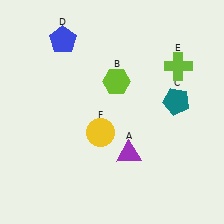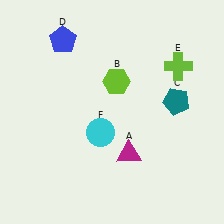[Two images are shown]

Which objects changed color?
A changed from purple to magenta. F changed from yellow to cyan.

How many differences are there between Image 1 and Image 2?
There are 2 differences between the two images.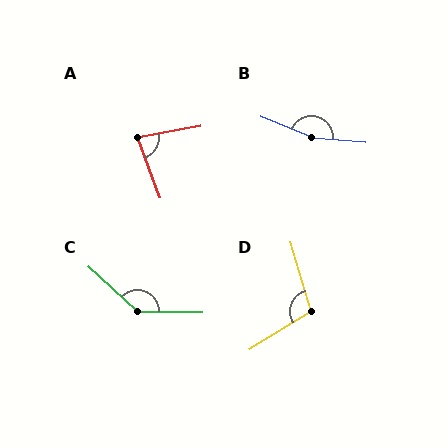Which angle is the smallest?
A, at approximately 80 degrees.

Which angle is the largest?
B, at approximately 163 degrees.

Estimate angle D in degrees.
Approximately 105 degrees.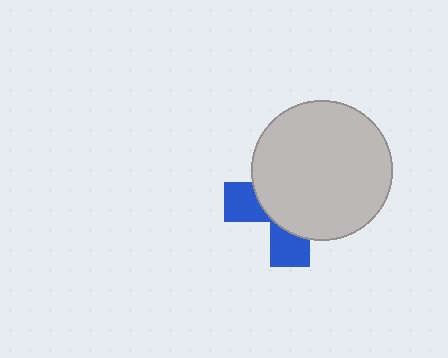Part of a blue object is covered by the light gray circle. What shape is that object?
It is a cross.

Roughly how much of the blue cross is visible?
A small part of it is visible (roughly 32%).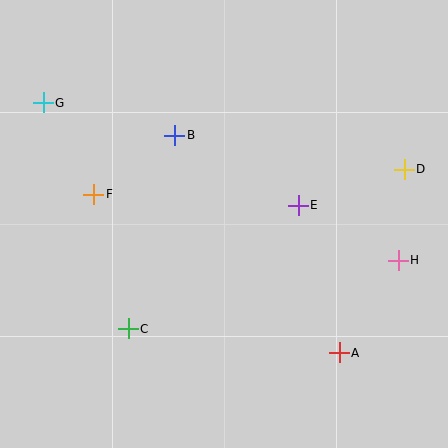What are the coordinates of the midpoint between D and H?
The midpoint between D and H is at (401, 215).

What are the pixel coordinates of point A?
Point A is at (339, 353).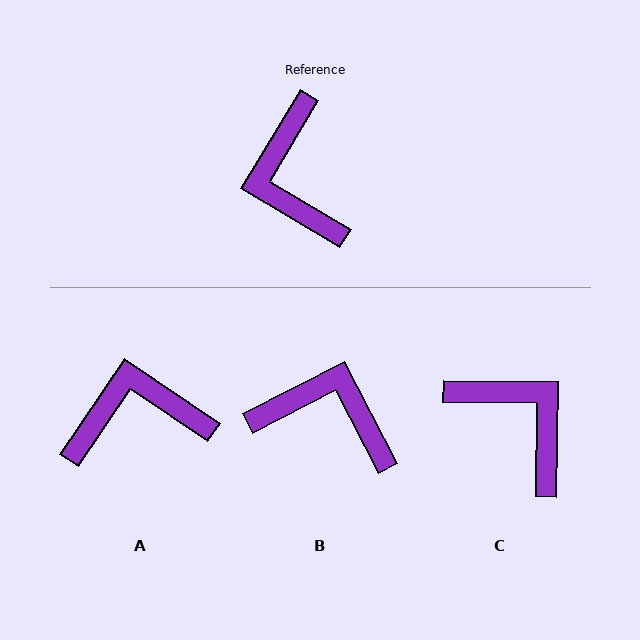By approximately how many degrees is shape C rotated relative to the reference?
Approximately 150 degrees clockwise.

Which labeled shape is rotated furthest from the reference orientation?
C, about 150 degrees away.